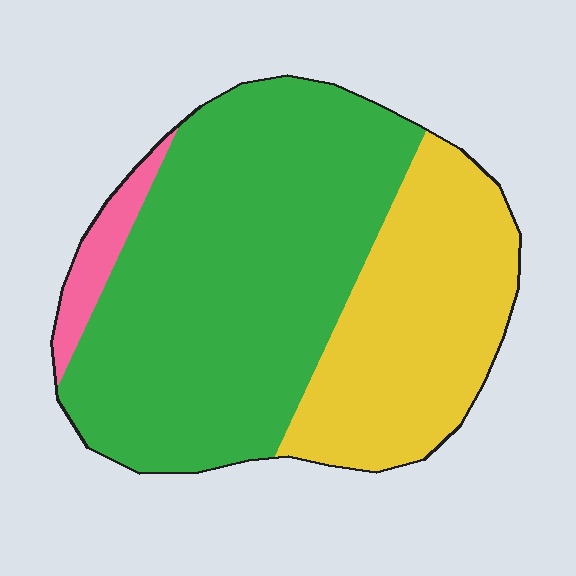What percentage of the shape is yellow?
Yellow takes up about one third (1/3) of the shape.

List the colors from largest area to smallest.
From largest to smallest: green, yellow, pink.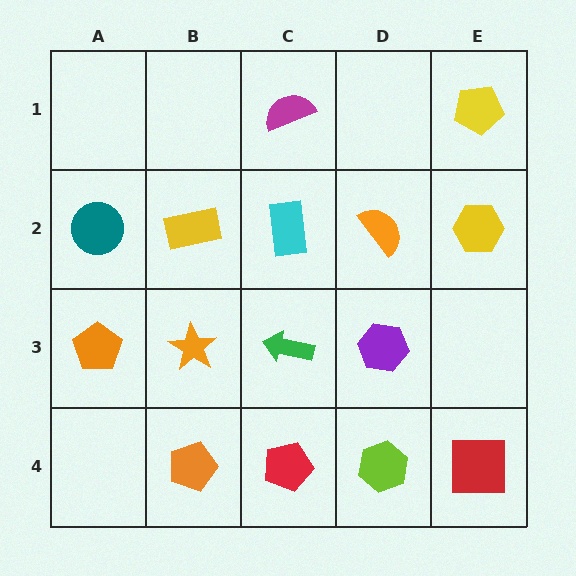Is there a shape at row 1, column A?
No, that cell is empty.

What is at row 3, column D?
A purple hexagon.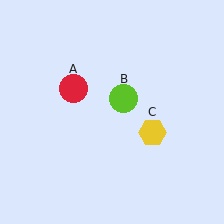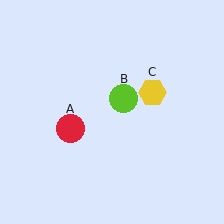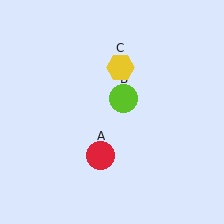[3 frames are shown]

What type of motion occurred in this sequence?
The red circle (object A), yellow hexagon (object C) rotated counterclockwise around the center of the scene.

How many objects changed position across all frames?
2 objects changed position: red circle (object A), yellow hexagon (object C).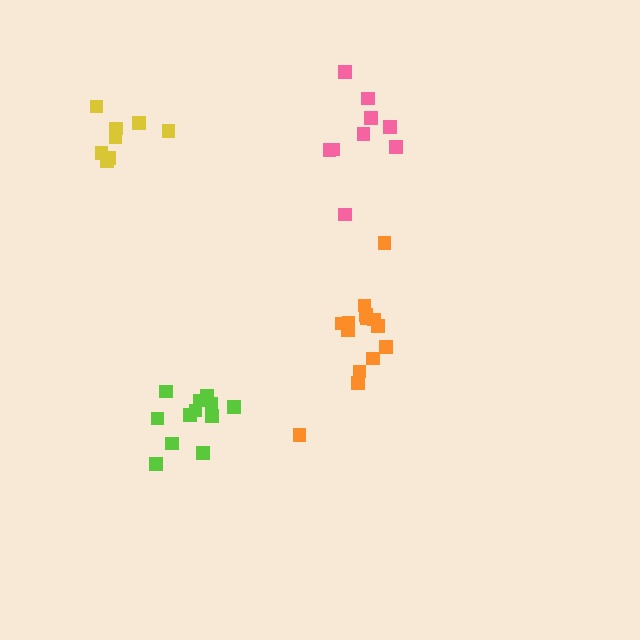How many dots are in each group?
Group 1: 9 dots, Group 2: 12 dots, Group 3: 14 dots, Group 4: 8 dots (43 total).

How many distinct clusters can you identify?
There are 4 distinct clusters.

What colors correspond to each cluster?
The clusters are colored: pink, lime, orange, yellow.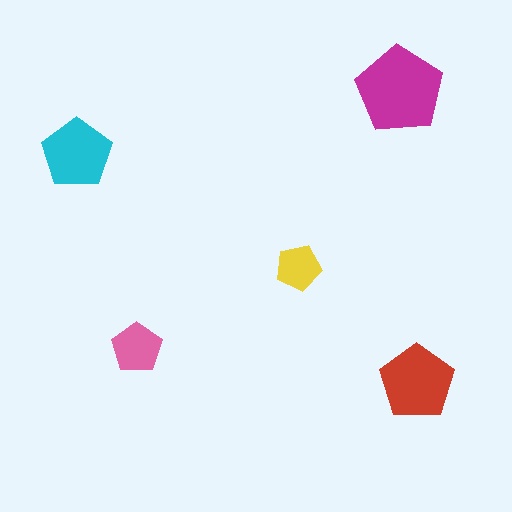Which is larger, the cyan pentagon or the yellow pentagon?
The cyan one.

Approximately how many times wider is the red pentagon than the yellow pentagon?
About 1.5 times wider.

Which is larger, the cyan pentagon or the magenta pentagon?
The magenta one.